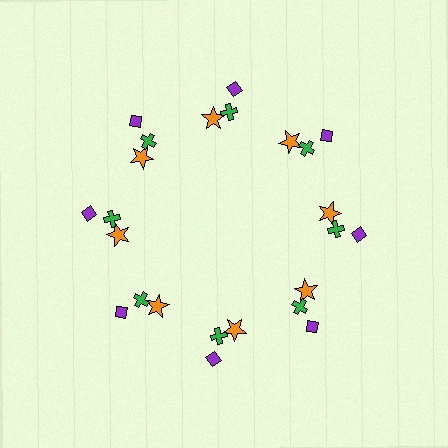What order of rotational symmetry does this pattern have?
This pattern has 8-fold rotational symmetry.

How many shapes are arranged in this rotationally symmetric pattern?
There are 24 shapes, arranged in 8 groups of 3.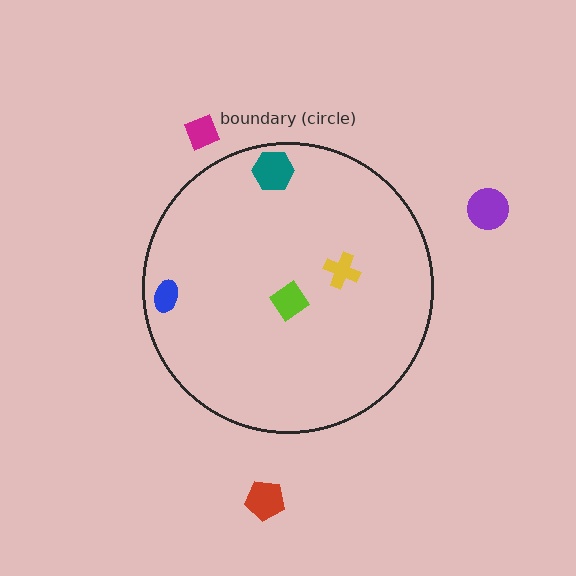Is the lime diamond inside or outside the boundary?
Inside.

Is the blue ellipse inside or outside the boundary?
Inside.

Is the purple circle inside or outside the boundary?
Outside.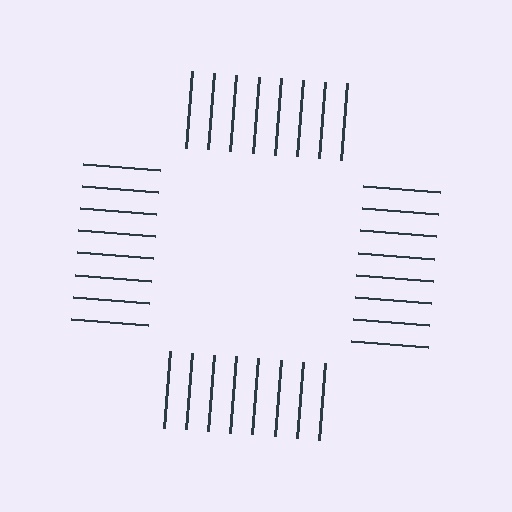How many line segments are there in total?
32 — 8 along each of the 4 edges.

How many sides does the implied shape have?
4 sides — the line-ends trace a square.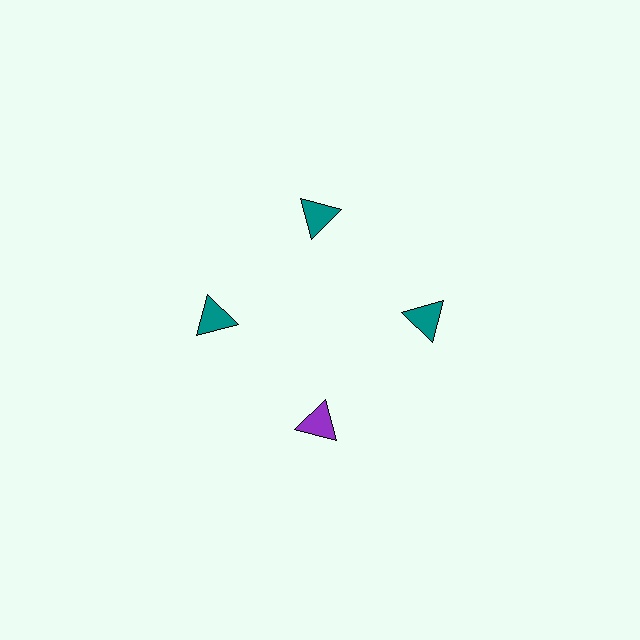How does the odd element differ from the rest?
It has a different color: purple instead of teal.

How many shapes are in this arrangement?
There are 4 shapes arranged in a ring pattern.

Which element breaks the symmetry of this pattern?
The purple triangle at roughly the 6 o'clock position breaks the symmetry. All other shapes are teal triangles.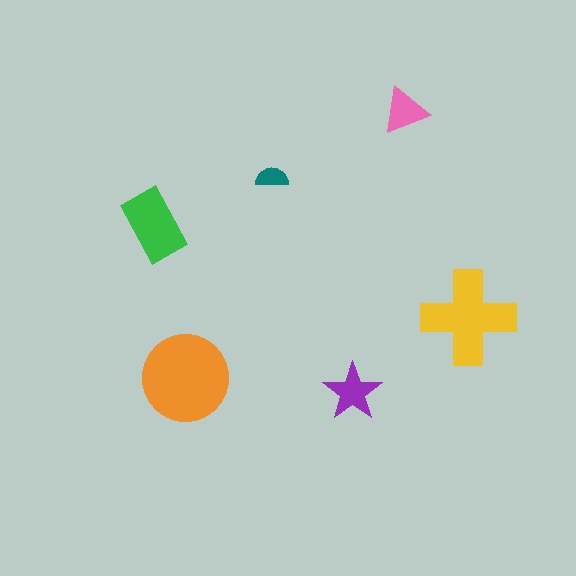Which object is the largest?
The orange circle.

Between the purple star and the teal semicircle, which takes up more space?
The purple star.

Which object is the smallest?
The teal semicircle.